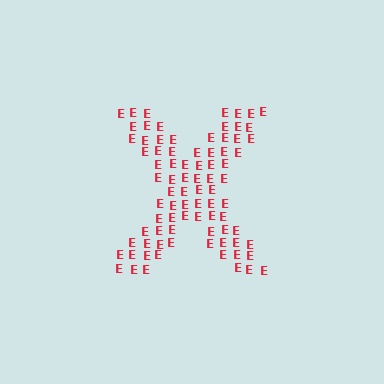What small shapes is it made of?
It is made of small letter E's.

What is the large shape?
The large shape is the letter X.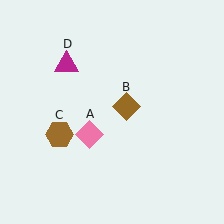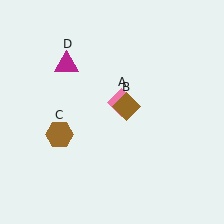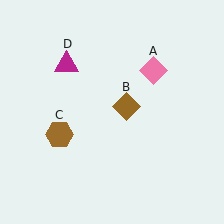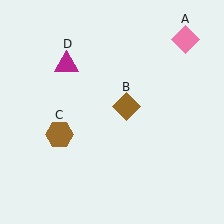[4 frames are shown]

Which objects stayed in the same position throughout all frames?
Brown diamond (object B) and brown hexagon (object C) and magenta triangle (object D) remained stationary.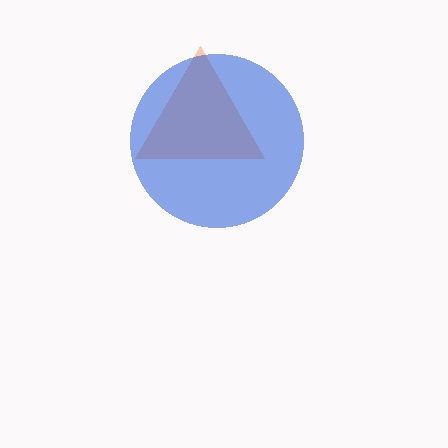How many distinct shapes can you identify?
There are 2 distinct shapes: an orange triangle, a blue circle.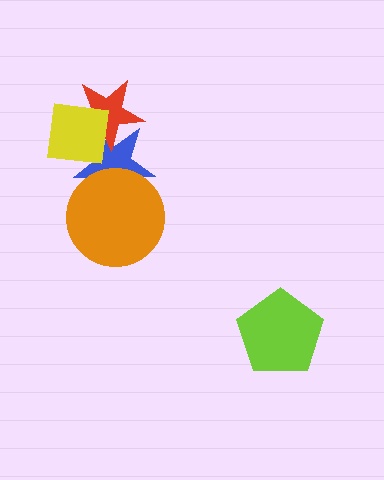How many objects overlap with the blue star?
3 objects overlap with the blue star.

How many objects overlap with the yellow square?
2 objects overlap with the yellow square.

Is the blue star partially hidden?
Yes, it is partially covered by another shape.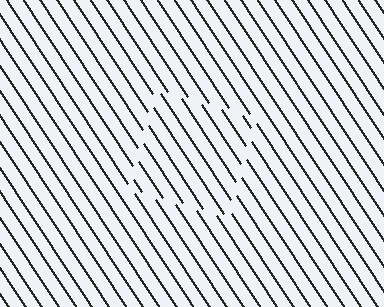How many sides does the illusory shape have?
4 sides — the line-ends trace a square.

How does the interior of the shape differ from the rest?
The interior of the shape contains the same grating, shifted by half a period — the contour is defined by the phase discontinuity where line-ends from the inner and outer gratings abut.